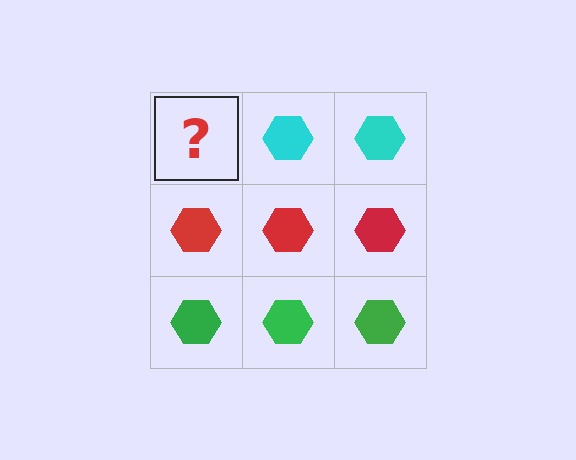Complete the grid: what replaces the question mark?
The question mark should be replaced with a cyan hexagon.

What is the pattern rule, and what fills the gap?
The rule is that each row has a consistent color. The gap should be filled with a cyan hexagon.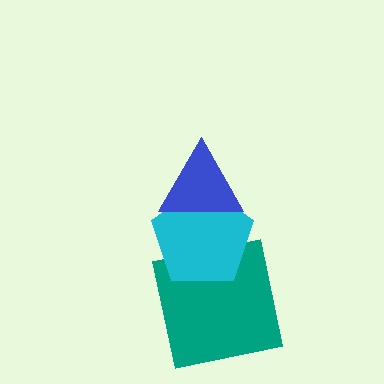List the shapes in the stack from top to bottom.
From top to bottom: the blue triangle, the cyan pentagon, the teal square.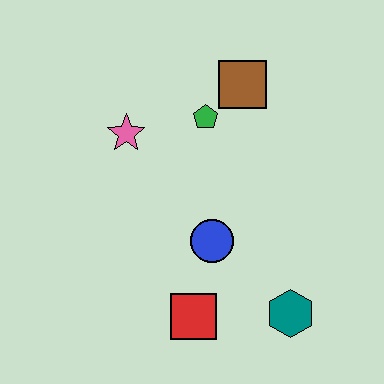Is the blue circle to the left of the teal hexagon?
Yes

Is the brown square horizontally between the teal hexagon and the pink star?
Yes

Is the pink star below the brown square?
Yes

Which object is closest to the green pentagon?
The brown square is closest to the green pentagon.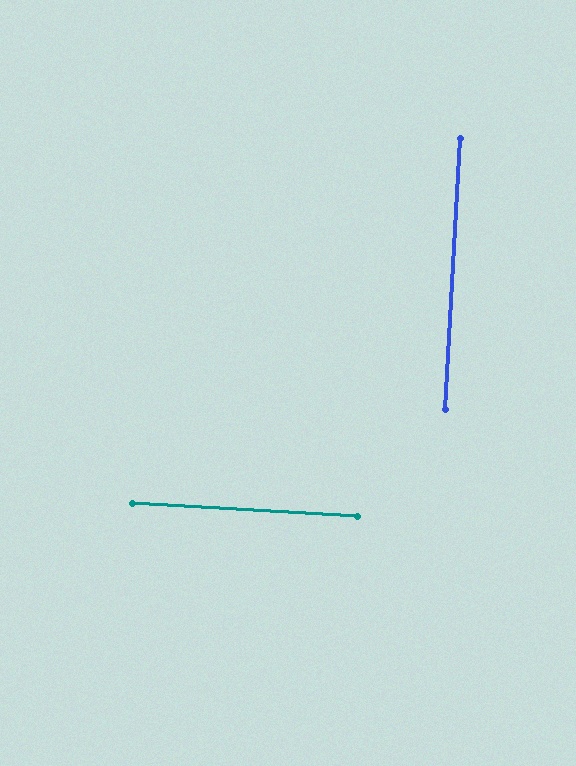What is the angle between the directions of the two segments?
Approximately 90 degrees.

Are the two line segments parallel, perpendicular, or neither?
Perpendicular — they meet at approximately 90°.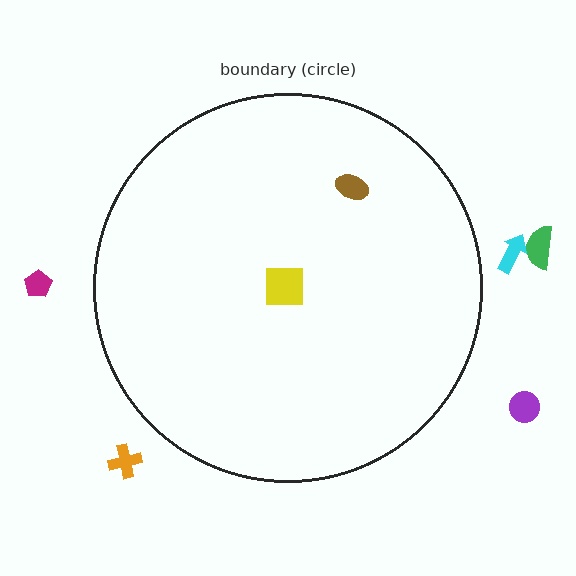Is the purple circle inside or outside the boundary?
Outside.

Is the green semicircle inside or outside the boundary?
Outside.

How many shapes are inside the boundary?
2 inside, 5 outside.